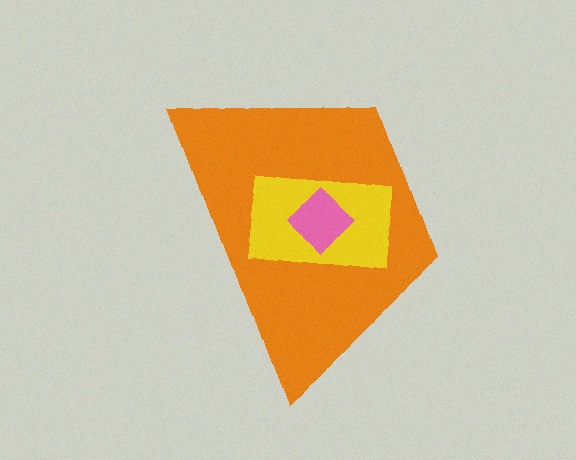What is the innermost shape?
The pink diamond.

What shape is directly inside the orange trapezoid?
The yellow rectangle.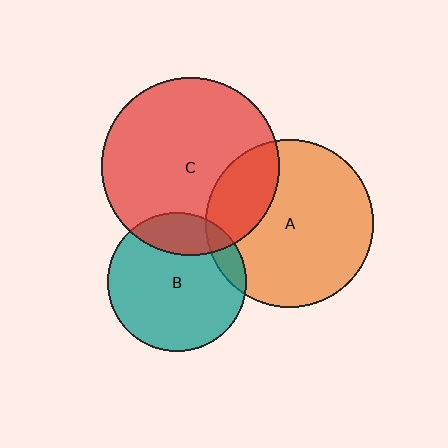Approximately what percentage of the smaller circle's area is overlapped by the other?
Approximately 25%.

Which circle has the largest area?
Circle C (red).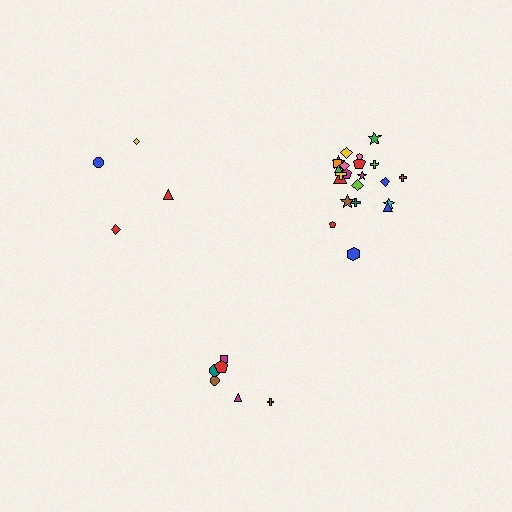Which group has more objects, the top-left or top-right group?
The top-right group.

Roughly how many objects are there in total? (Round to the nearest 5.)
Roughly 30 objects in total.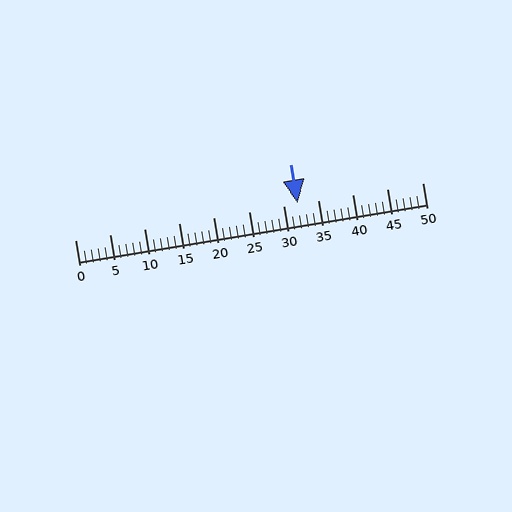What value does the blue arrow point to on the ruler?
The blue arrow points to approximately 32.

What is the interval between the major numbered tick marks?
The major tick marks are spaced 5 units apart.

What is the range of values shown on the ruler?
The ruler shows values from 0 to 50.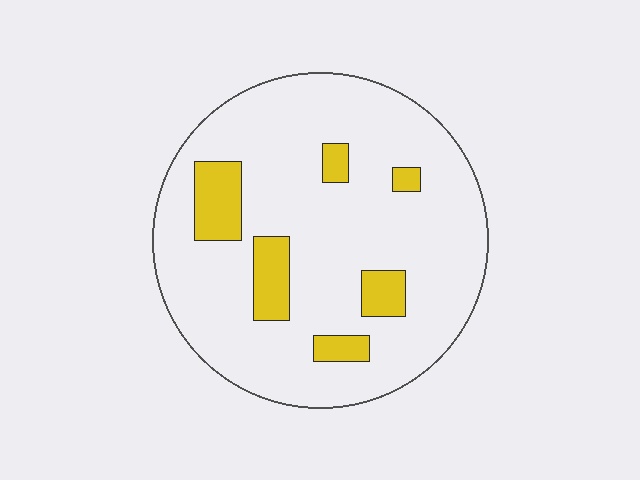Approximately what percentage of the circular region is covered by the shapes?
Approximately 15%.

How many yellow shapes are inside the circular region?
6.